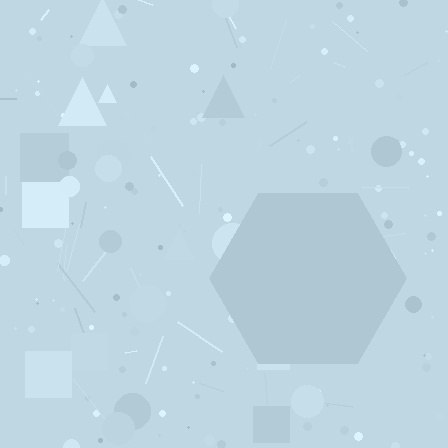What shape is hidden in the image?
A hexagon is hidden in the image.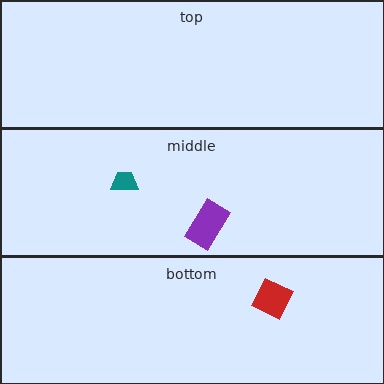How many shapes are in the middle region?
2.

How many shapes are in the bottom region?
1.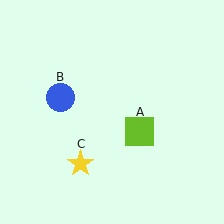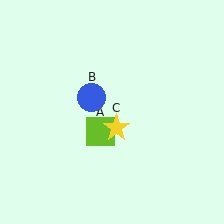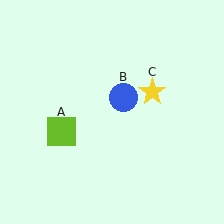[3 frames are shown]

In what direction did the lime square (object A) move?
The lime square (object A) moved left.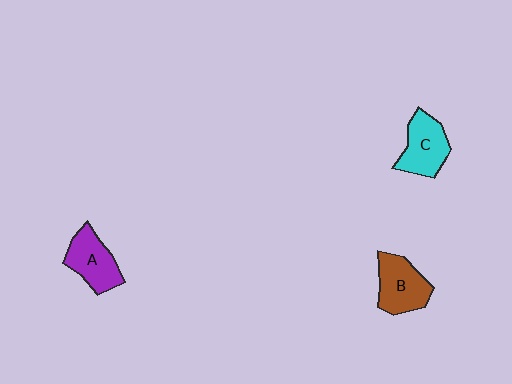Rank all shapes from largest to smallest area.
From largest to smallest: B (brown), C (cyan), A (purple).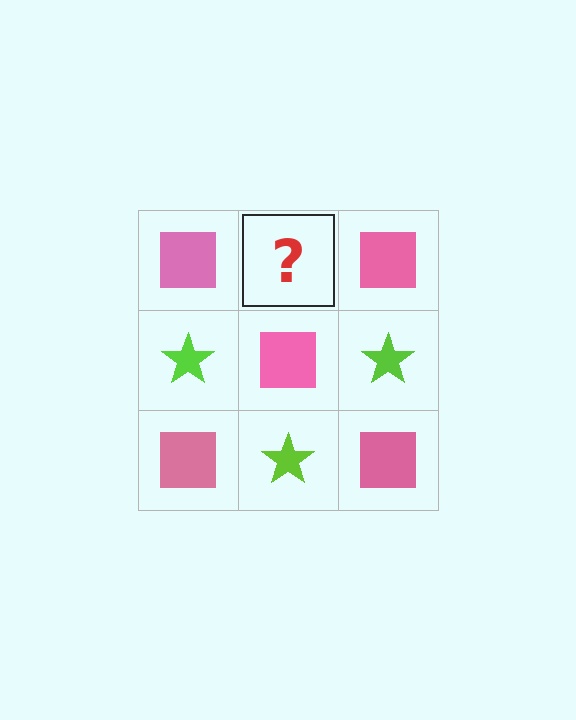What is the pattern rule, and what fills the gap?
The rule is that it alternates pink square and lime star in a checkerboard pattern. The gap should be filled with a lime star.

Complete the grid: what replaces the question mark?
The question mark should be replaced with a lime star.